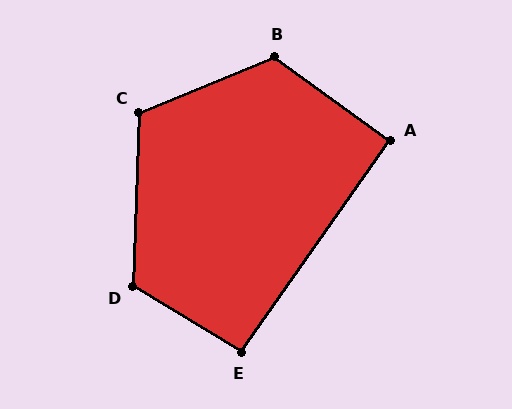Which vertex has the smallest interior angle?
A, at approximately 91 degrees.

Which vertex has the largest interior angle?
B, at approximately 122 degrees.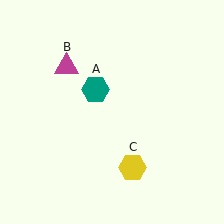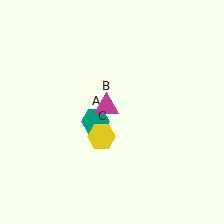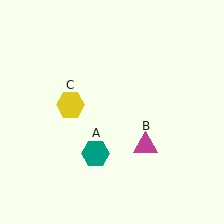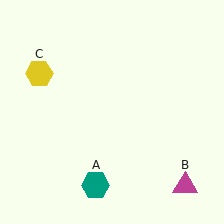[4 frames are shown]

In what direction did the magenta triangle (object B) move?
The magenta triangle (object B) moved down and to the right.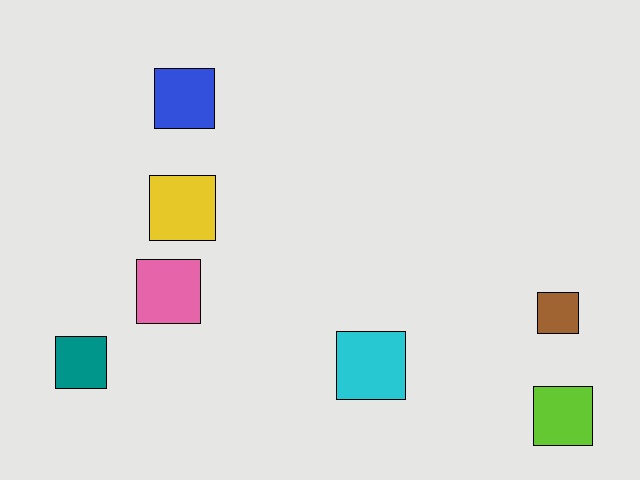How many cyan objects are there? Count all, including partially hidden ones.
There is 1 cyan object.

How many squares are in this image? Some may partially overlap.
There are 7 squares.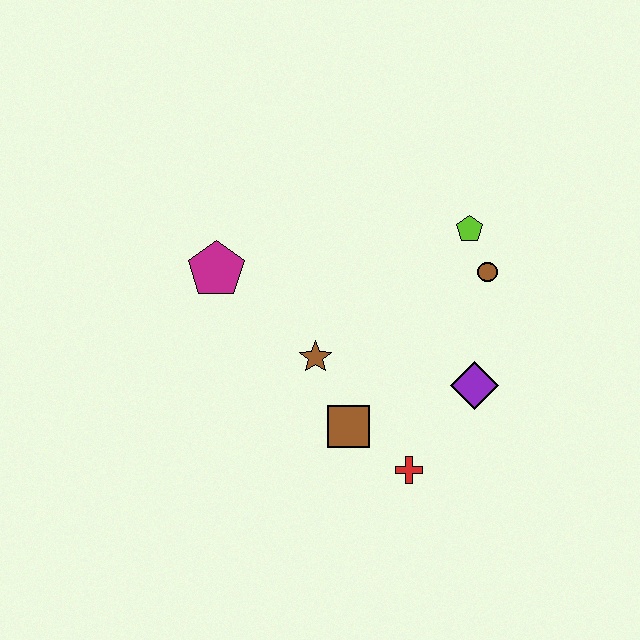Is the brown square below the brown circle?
Yes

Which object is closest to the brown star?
The brown square is closest to the brown star.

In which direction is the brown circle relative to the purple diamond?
The brown circle is above the purple diamond.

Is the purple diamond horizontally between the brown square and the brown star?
No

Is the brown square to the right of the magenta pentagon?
Yes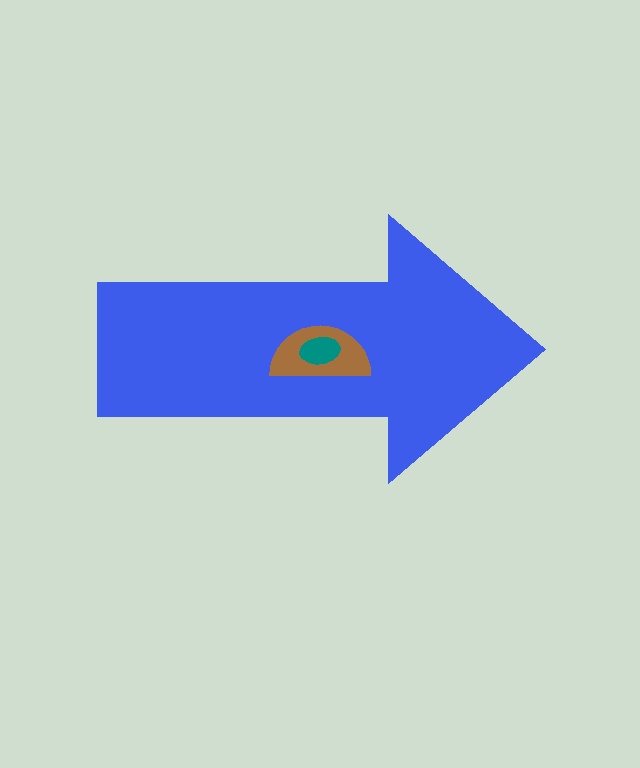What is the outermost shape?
The blue arrow.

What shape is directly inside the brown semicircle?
The teal ellipse.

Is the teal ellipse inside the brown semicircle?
Yes.